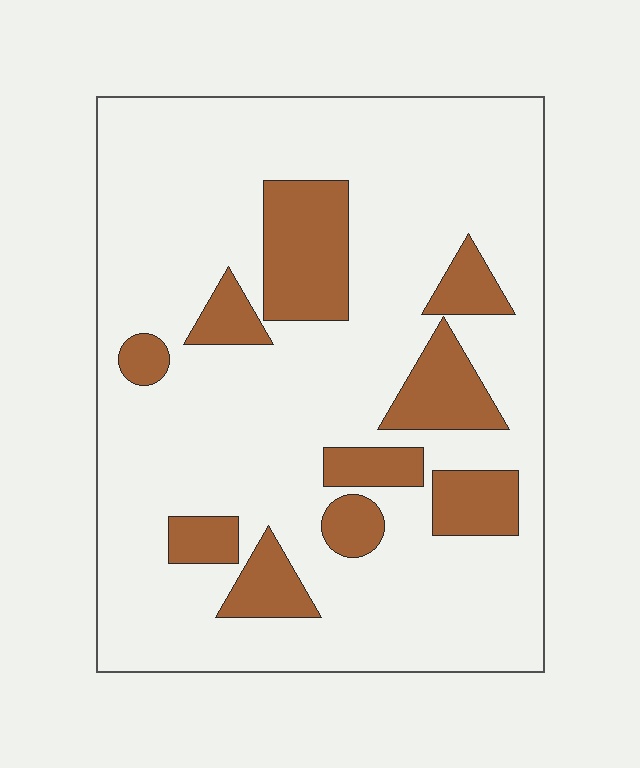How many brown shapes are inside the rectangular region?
10.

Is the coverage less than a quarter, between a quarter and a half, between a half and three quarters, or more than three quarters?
Less than a quarter.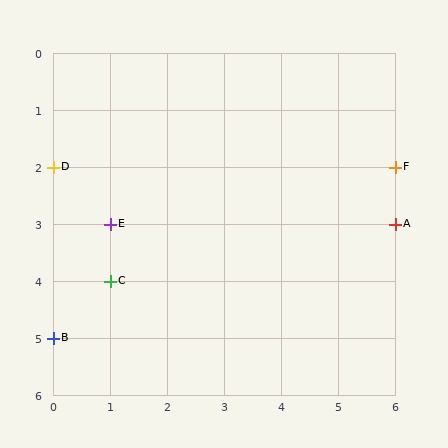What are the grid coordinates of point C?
Point C is at grid coordinates (1, 4).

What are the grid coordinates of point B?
Point B is at grid coordinates (0, 5).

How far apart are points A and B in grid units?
Points A and B are 6 columns and 2 rows apart (about 6.3 grid units diagonally).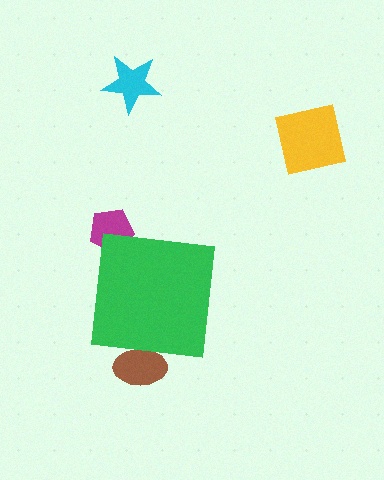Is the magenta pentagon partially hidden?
Yes, the magenta pentagon is partially hidden behind the green square.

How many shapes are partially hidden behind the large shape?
2 shapes are partially hidden.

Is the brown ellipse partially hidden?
Yes, the brown ellipse is partially hidden behind the green square.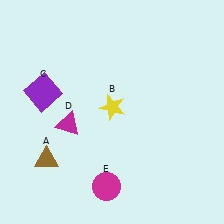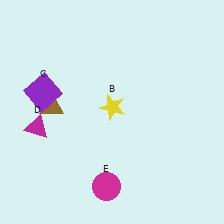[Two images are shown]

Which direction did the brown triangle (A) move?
The brown triangle (A) moved up.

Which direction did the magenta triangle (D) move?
The magenta triangle (D) moved left.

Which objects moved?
The objects that moved are: the brown triangle (A), the magenta triangle (D).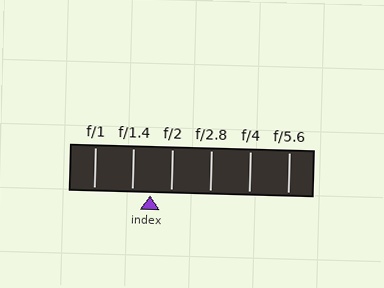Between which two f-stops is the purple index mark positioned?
The index mark is between f/1.4 and f/2.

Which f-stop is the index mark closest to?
The index mark is closest to f/1.4.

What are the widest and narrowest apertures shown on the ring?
The widest aperture shown is f/1 and the narrowest is f/5.6.